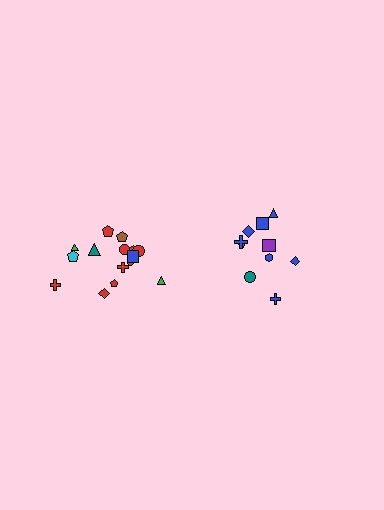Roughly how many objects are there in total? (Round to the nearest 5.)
Roughly 25 objects in total.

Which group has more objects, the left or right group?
The left group.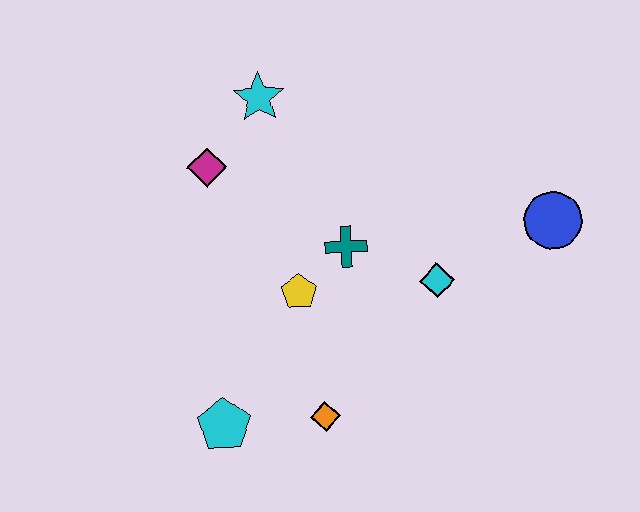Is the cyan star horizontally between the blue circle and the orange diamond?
No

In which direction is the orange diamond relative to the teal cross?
The orange diamond is below the teal cross.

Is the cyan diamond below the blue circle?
Yes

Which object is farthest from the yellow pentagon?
The blue circle is farthest from the yellow pentagon.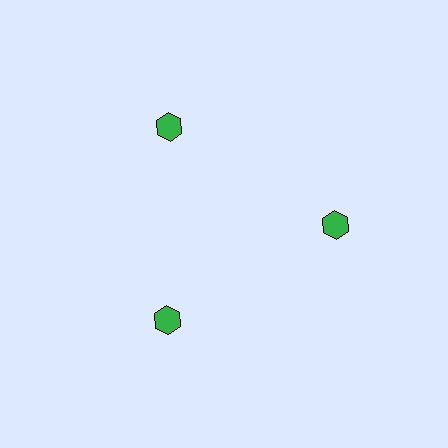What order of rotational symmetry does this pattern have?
This pattern has 3-fold rotational symmetry.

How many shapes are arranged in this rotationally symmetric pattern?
There are 3 shapes, arranged in 3 groups of 1.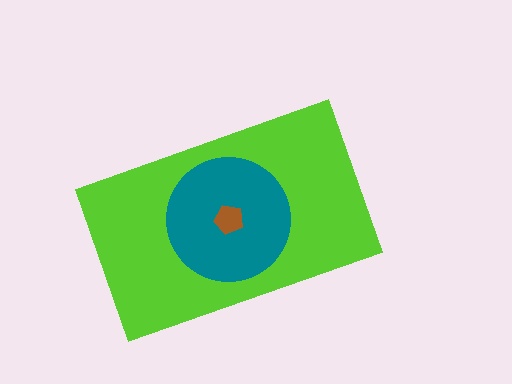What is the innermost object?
The brown pentagon.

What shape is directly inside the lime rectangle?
The teal circle.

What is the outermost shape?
The lime rectangle.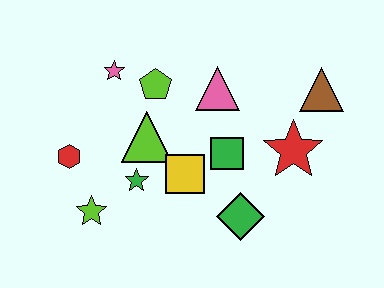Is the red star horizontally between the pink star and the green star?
No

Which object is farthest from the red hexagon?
The brown triangle is farthest from the red hexagon.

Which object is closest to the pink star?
The lime pentagon is closest to the pink star.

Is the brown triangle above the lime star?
Yes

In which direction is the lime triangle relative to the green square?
The lime triangle is to the left of the green square.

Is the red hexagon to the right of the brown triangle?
No